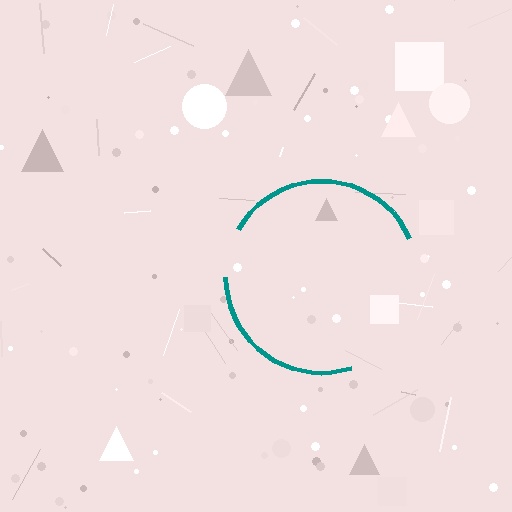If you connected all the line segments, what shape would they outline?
They would outline a circle.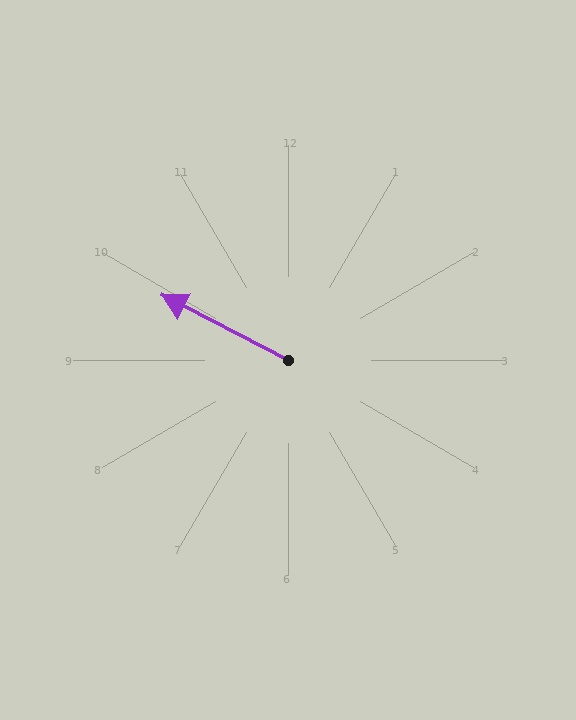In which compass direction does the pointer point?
Northwest.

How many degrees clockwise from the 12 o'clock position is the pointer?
Approximately 297 degrees.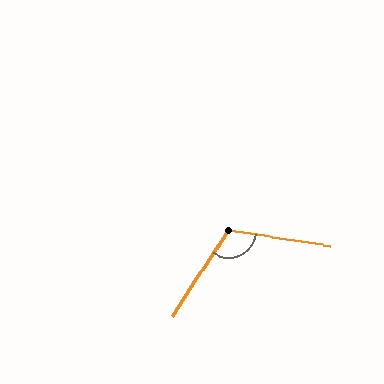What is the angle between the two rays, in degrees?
Approximately 114 degrees.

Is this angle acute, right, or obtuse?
It is obtuse.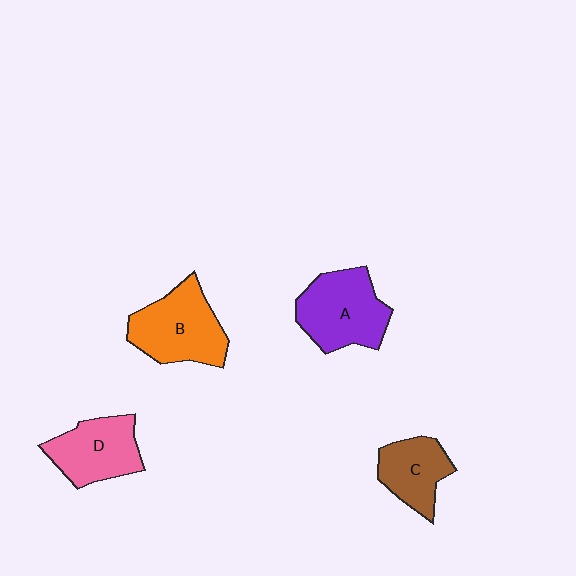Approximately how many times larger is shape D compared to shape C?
Approximately 1.2 times.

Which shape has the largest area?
Shape B (orange).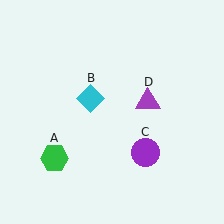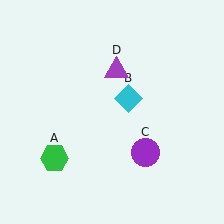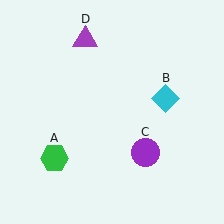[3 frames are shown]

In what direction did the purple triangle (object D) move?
The purple triangle (object D) moved up and to the left.